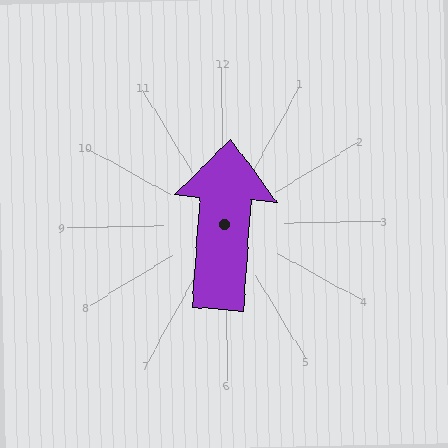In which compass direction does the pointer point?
North.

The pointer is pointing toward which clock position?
Roughly 12 o'clock.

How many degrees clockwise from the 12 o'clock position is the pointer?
Approximately 5 degrees.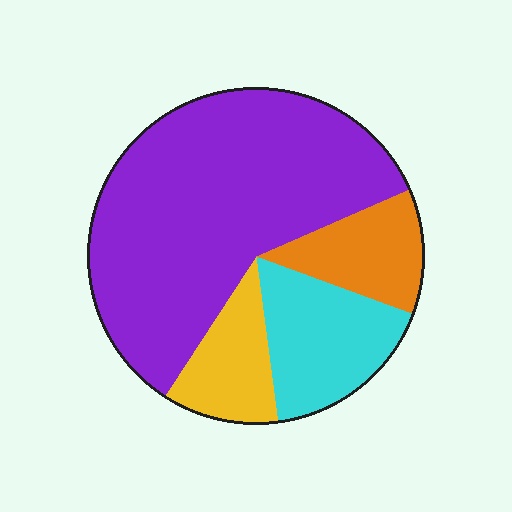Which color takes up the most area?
Purple, at roughly 60%.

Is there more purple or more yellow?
Purple.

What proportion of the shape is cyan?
Cyan covers 17% of the shape.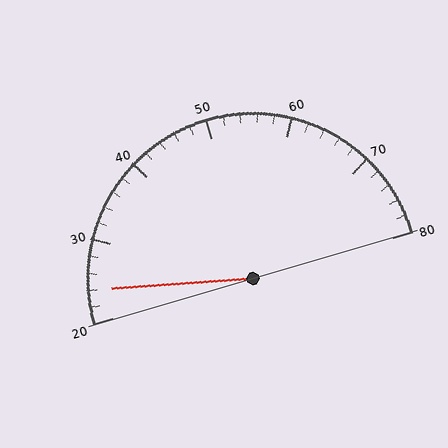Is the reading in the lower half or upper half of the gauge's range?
The reading is in the lower half of the range (20 to 80).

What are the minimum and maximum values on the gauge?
The gauge ranges from 20 to 80.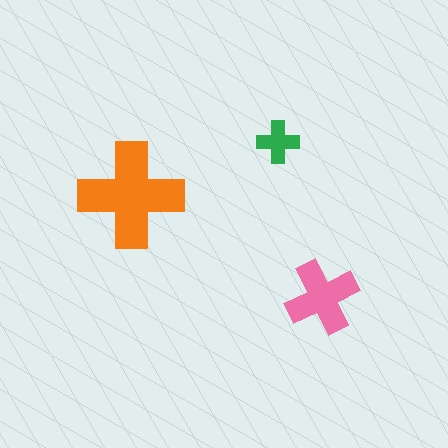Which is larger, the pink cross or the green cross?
The pink one.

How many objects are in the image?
There are 3 objects in the image.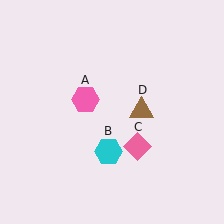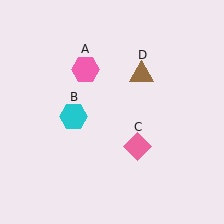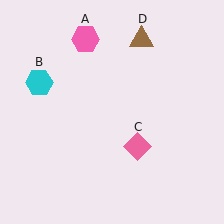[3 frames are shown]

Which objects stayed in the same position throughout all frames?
Pink diamond (object C) remained stationary.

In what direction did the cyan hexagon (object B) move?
The cyan hexagon (object B) moved up and to the left.